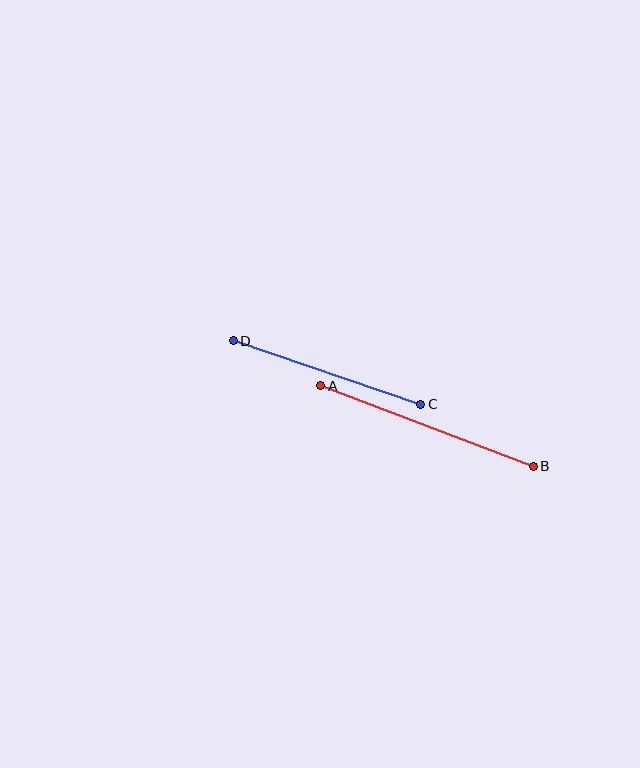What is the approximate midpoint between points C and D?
The midpoint is at approximately (327, 372) pixels.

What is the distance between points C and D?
The distance is approximately 198 pixels.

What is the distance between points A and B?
The distance is approximately 227 pixels.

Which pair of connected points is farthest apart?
Points A and B are farthest apart.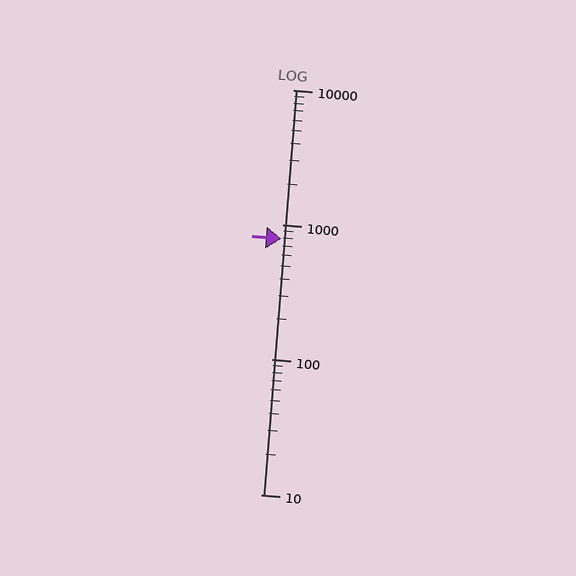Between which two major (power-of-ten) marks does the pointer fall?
The pointer is between 100 and 1000.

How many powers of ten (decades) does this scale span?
The scale spans 3 decades, from 10 to 10000.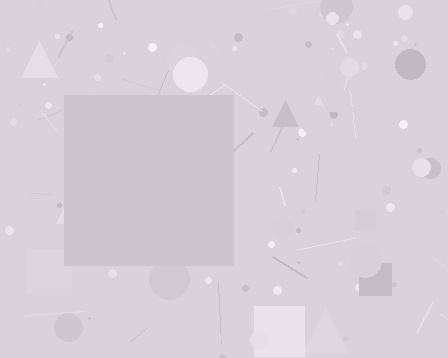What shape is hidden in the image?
A square is hidden in the image.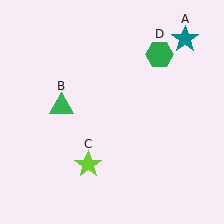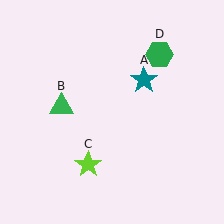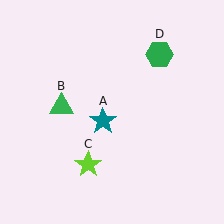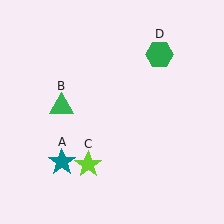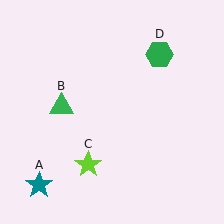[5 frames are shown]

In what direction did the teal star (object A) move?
The teal star (object A) moved down and to the left.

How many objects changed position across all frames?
1 object changed position: teal star (object A).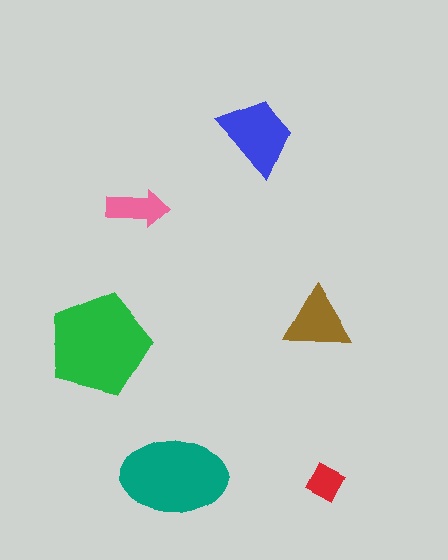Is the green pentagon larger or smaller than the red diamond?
Larger.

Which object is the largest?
The green pentagon.